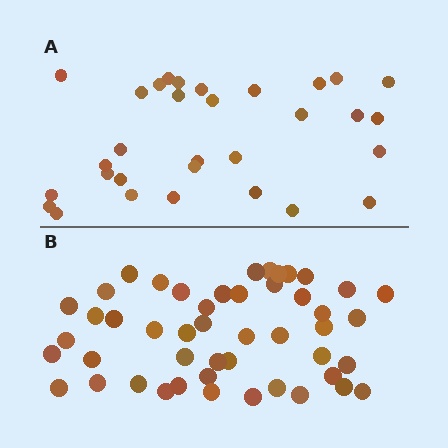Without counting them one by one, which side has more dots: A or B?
Region B (the bottom region) has more dots.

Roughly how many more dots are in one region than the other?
Region B has approximately 15 more dots than region A.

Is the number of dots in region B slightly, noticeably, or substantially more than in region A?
Region B has substantially more. The ratio is roughly 1.5 to 1.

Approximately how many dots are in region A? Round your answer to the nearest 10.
About 30 dots. (The exact count is 31, which rounds to 30.)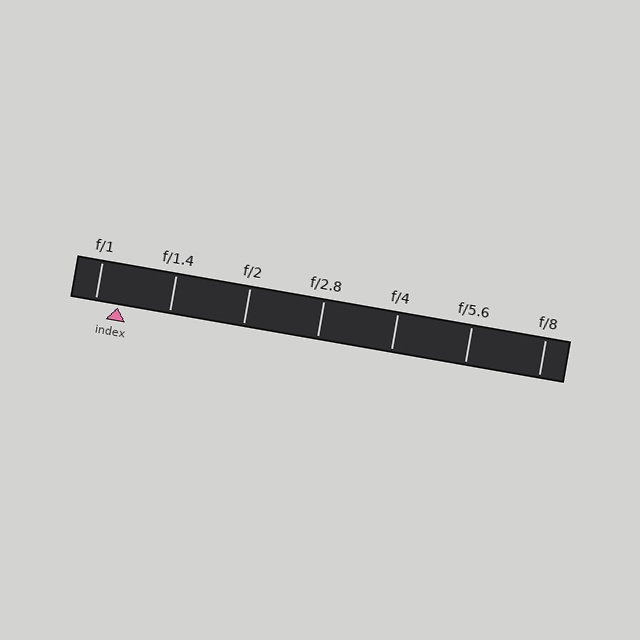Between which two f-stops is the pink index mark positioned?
The index mark is between f/1 and f/1.4.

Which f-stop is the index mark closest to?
The index mark is closest to f/1.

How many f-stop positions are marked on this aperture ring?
There are 7 f-stop positions marked.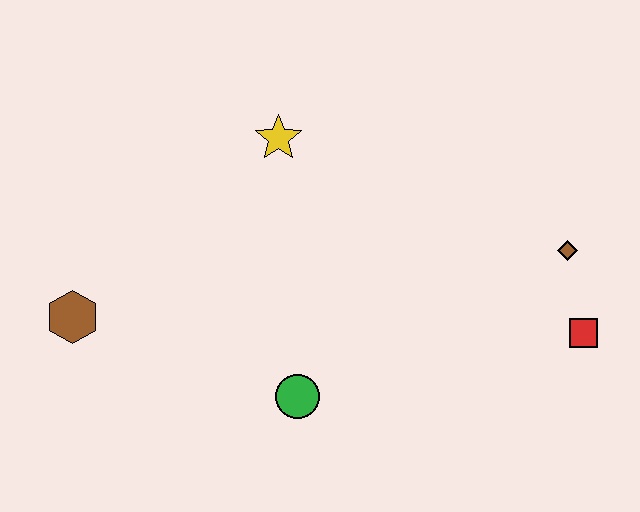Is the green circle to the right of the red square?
No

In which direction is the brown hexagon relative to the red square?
The brown hexagon is to the left of the red square.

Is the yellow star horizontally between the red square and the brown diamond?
No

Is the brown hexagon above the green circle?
Yes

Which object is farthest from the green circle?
The brown diamond is farthest from the green circle.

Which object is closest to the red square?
The brown diamond is closest to the red square.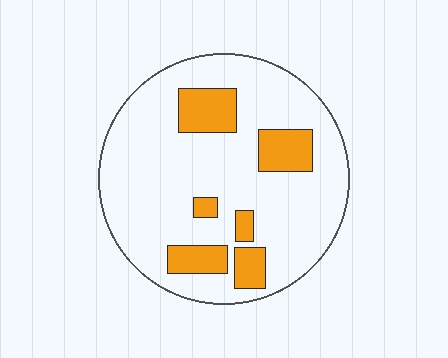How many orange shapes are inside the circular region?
6.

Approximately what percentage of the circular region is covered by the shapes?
Approximately 20%.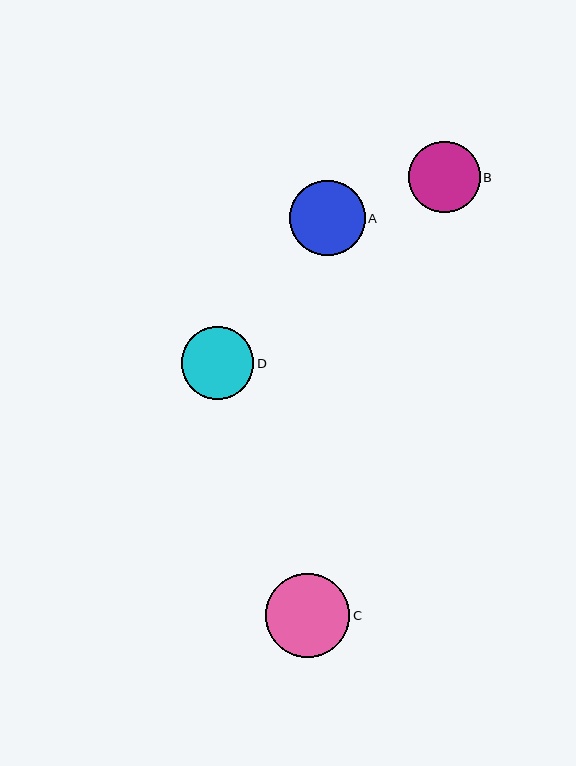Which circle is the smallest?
Circle B is the smallest with a size of approximately 72 pixels.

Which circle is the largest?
Circle C is the largest with a size of approximately 84 pixels.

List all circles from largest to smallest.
From largest to smallest: C, A, D, B.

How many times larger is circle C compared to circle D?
Circle C is approximately 1.2 times the size of circle D.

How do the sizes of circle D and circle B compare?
Circle D and circle B are approximately the same size.